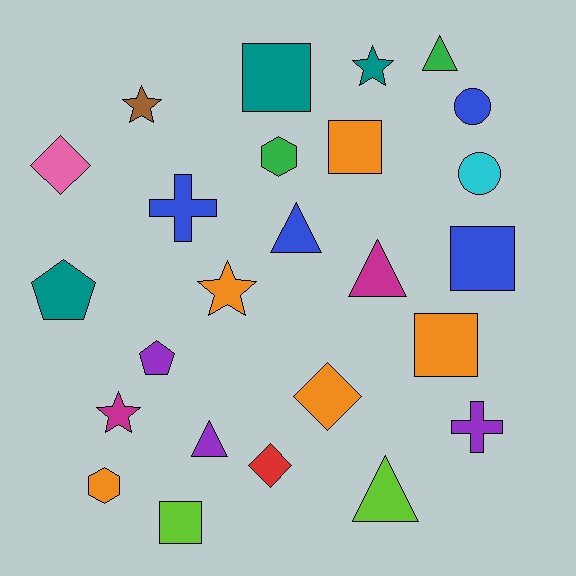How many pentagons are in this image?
There are 2 pentagons.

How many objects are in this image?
There are 25 objects.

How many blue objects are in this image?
There are 4 blue objects.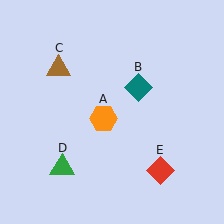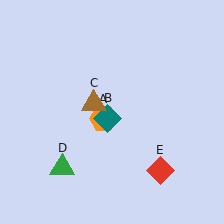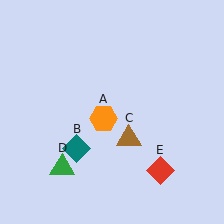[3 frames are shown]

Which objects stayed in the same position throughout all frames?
Orange hexagon (object A) and green triangle (object D) and red diamond (object E) remained stationary.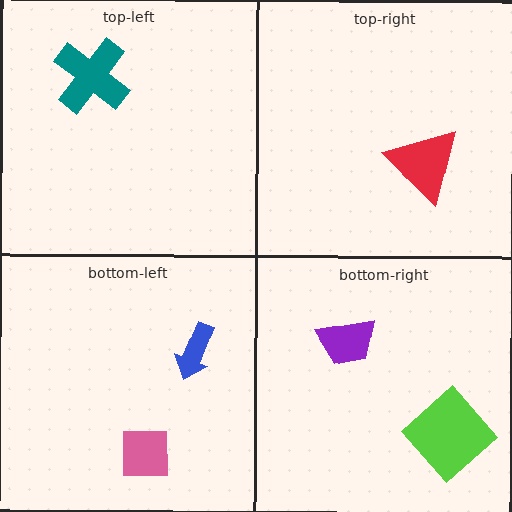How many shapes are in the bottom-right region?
2.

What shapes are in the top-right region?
The red triangle.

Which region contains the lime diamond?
The bottom-right region.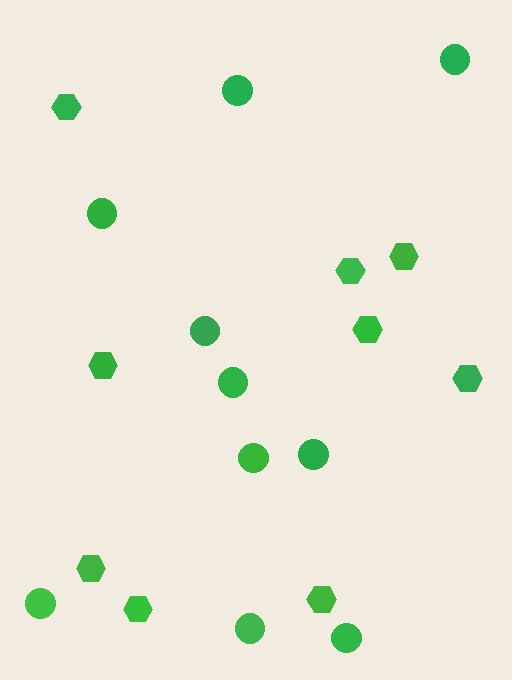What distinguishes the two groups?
There are 2 groups: one group of hexagons (9) and one group of circles (10).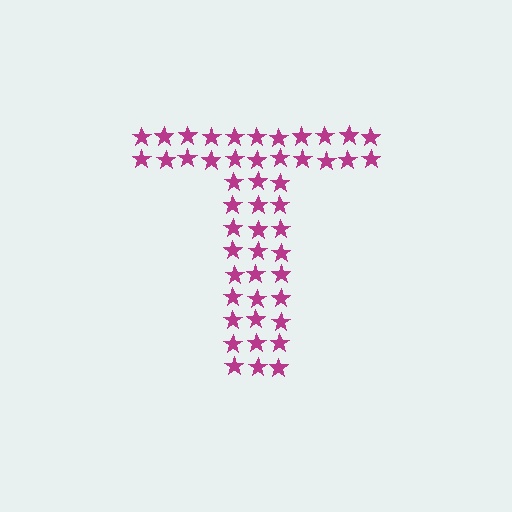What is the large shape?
The large shape is the letter T.